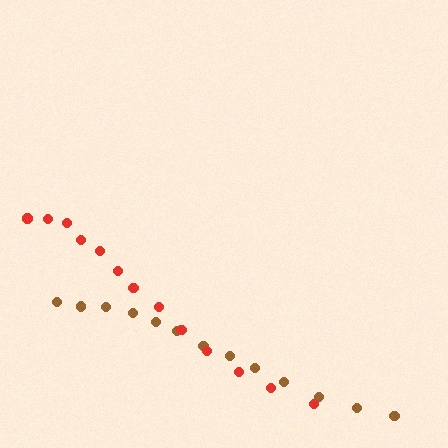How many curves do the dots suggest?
There are 2 distinct paths.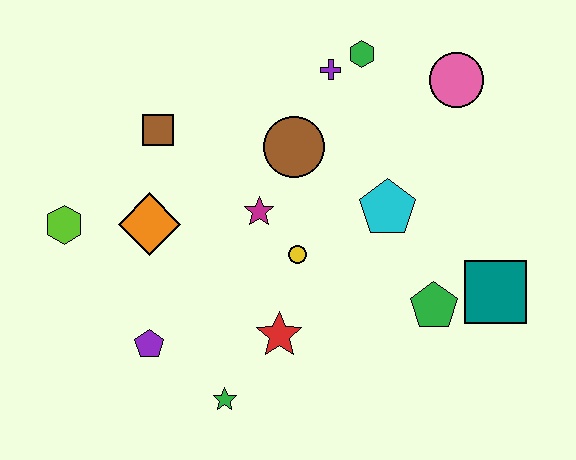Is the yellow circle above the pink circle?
No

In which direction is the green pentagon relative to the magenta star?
The green pentagon is to the right of the magenta star.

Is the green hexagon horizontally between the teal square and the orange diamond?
Yes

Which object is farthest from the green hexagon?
The green star is farthest from the green hexagon.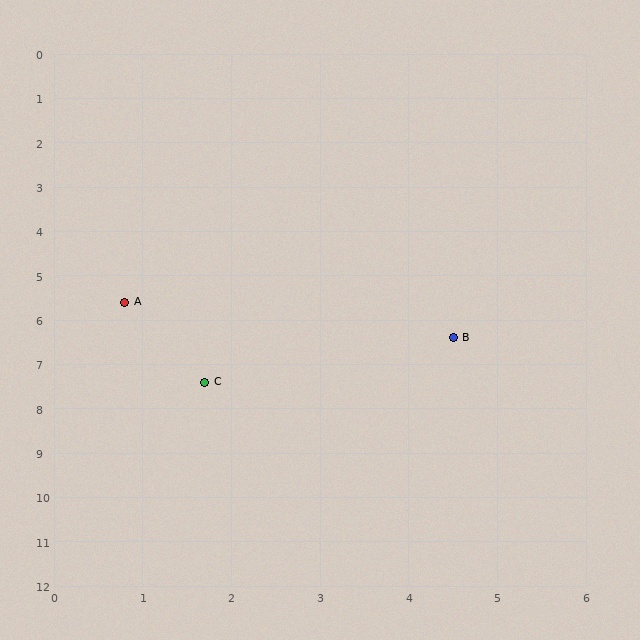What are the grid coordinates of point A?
Point A is at approximately (0.8, 5.6).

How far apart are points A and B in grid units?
Points A and B are about 3.8 grid units apart.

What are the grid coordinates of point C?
Point C is at approximately (1.7, 7.4).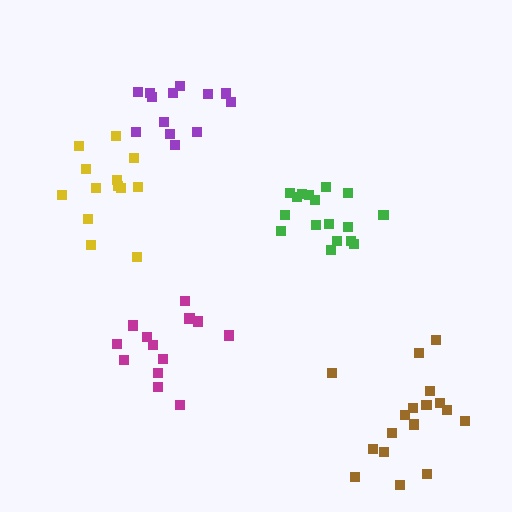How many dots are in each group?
Group 1: 17 dots, Group 2: 13 dots, Group 3: 17 dots, Group 4: 14 dots, Group 5: 13 dots (74 total).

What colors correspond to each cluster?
The clusters are colored: green, magenta, brown, purple, yellow.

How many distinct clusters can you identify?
There are 5 distinct clusters.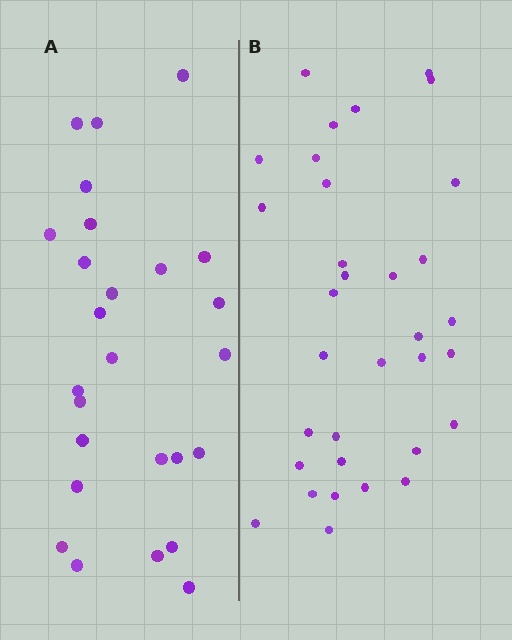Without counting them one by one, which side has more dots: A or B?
Region B (the right region) has more dots.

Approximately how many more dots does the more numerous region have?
Region B has roughly 8 or so more dots than region A.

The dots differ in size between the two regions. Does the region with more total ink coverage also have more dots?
No. Region A has more total ink coverage because its dots are larger, but region B actually contains more individual dots. Total area can be misleading — the number of items is what matters here.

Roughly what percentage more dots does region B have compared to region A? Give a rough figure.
About 25% more.